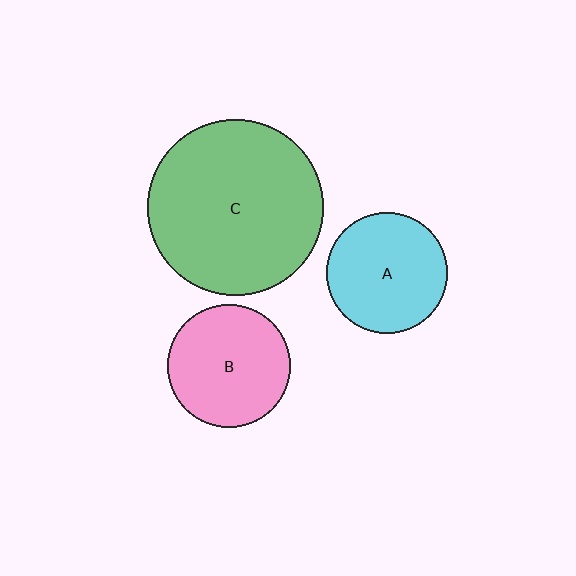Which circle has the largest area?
Circle C (green).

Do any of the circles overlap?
No, none of the circles overlap.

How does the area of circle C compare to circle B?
Approximately 2.1 times.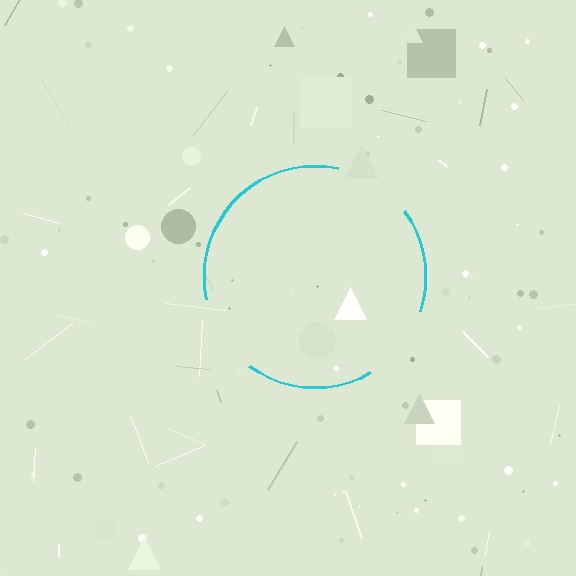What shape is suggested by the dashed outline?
The dashed outline suggests a circle.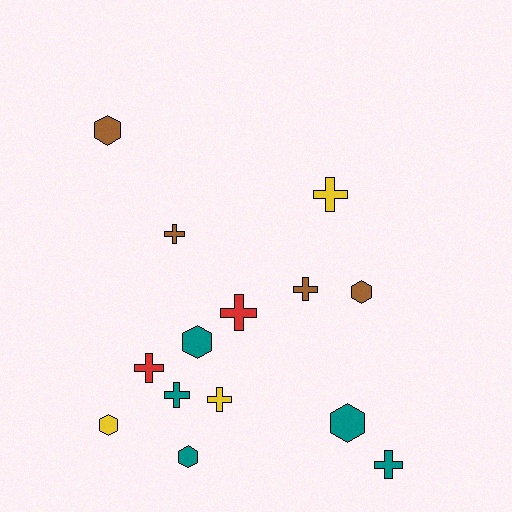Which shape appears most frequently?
Cross, with 8 objects.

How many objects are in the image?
There are 14 objects.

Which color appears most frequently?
Teal, with 5 objects.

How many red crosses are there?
There are 2 red crosses.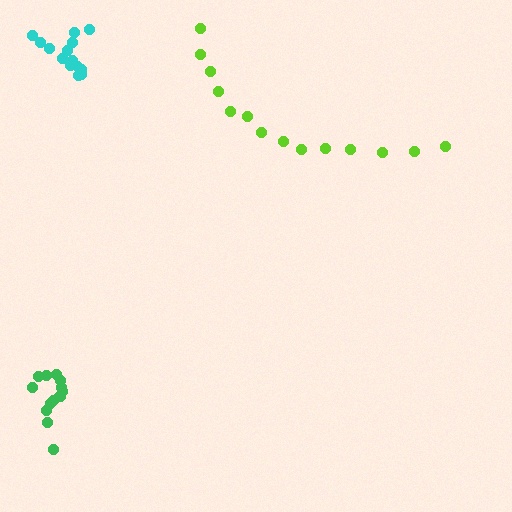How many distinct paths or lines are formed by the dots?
There are 3 distinct paths.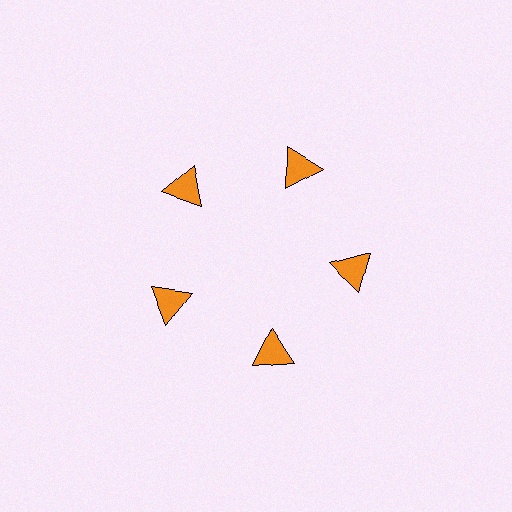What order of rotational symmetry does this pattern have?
This pattern has 5-fold rotational symmetry.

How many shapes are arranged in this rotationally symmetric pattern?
There are 5 shapes, arranged in 5 groups of 1.